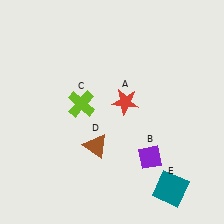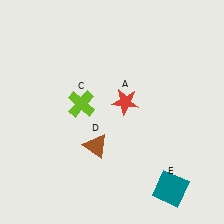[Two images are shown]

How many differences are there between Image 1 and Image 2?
There is 1 difference between the two images.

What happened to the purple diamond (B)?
The purple diamond (B) was removed in Image 2. It was in the bottom-right area of Image 1.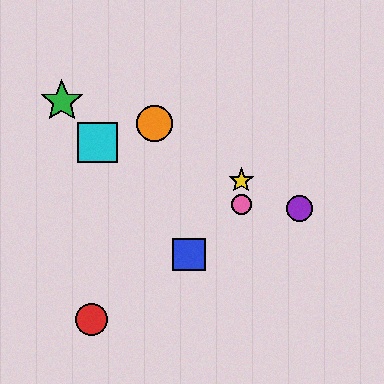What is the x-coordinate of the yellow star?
The yellow star is at x≈241.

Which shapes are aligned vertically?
The yellow star, the pink circle are aligned vertically.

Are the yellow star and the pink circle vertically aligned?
Yes, both are at x≈241.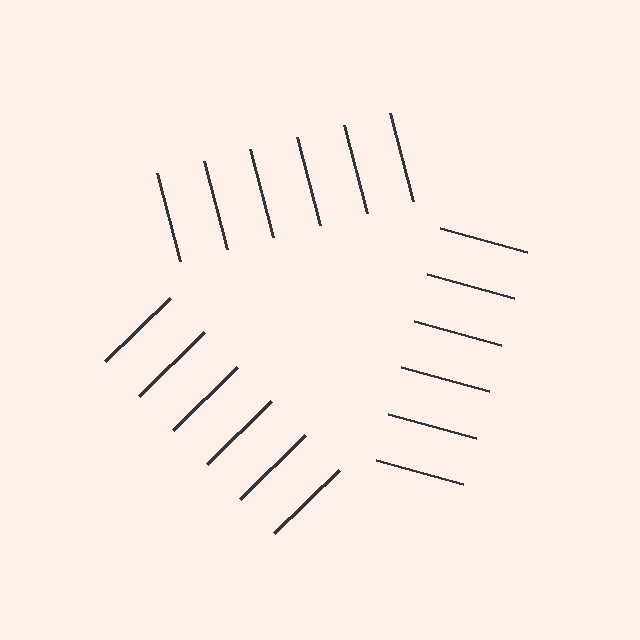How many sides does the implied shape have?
3 sides — the line-ends trace a triangle.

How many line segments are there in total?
18 — 6 along each of the 3 edges.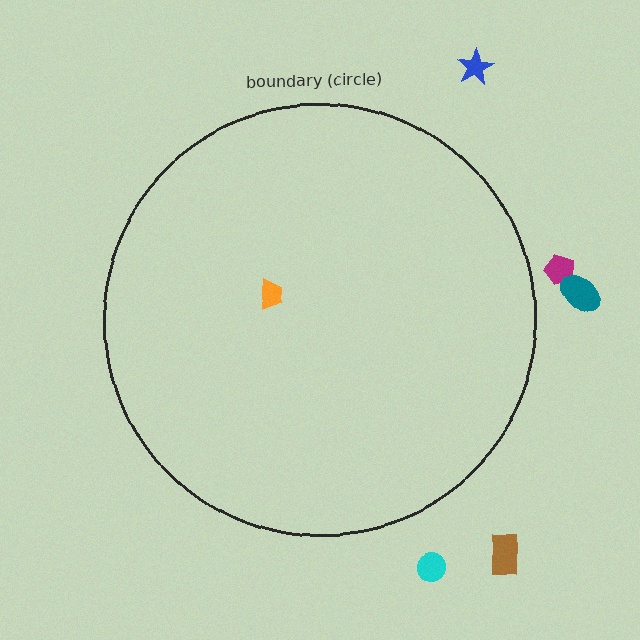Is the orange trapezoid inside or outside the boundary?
Inside.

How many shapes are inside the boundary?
1 inside, 5 outside.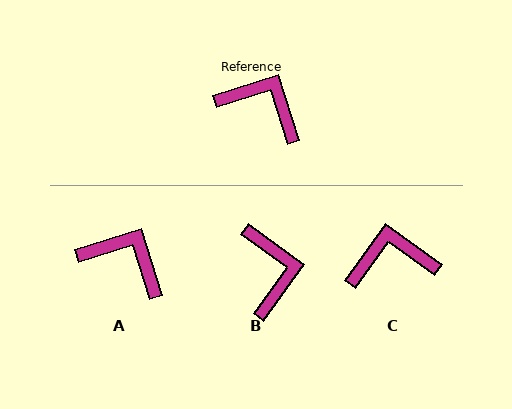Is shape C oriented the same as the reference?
No, it is off by about 36 degrees.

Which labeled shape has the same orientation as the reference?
A.